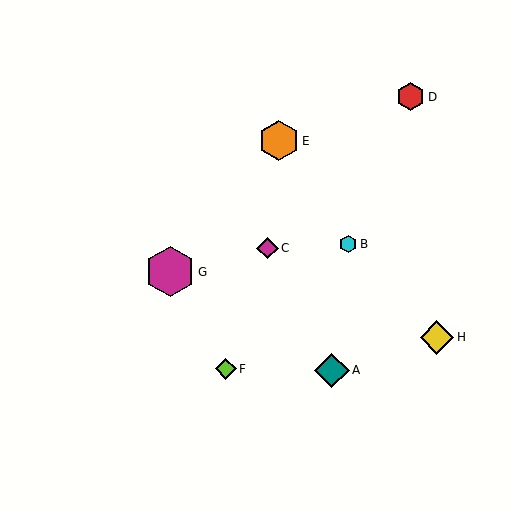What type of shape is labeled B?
Shape B is a cyan hexagon.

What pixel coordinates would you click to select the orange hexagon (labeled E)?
Click at (279, 141) to select the orange hexagon E.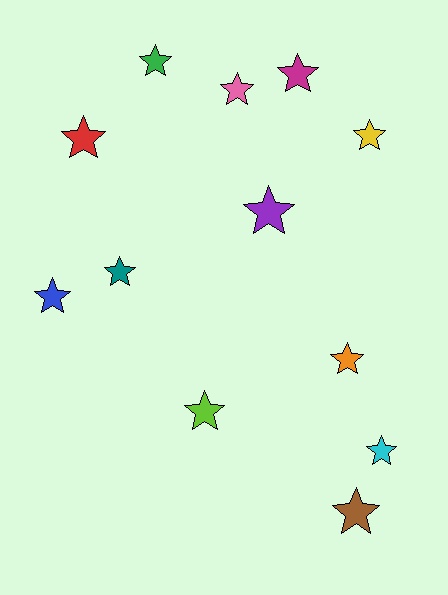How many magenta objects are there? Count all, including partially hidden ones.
There is 1 magenta object.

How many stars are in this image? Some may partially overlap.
There are 12 stars.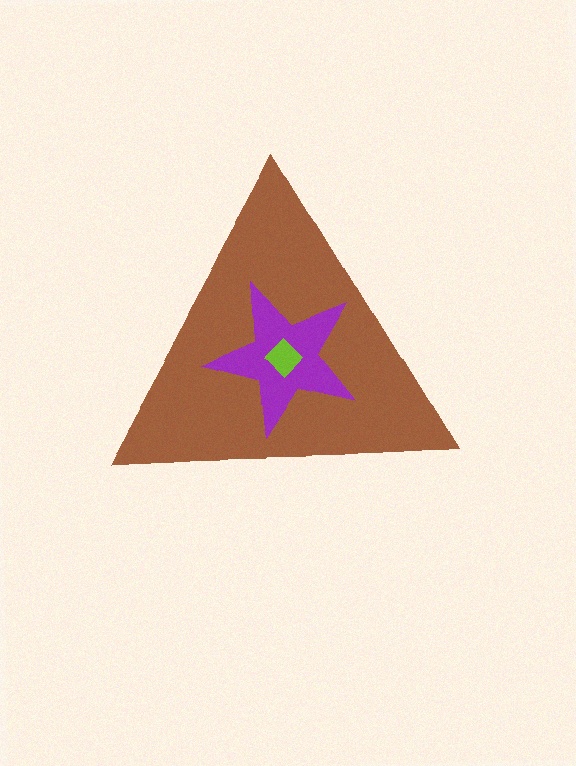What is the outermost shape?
The brown triangle.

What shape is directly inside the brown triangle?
The purple star.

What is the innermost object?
The lime diamond.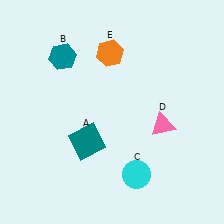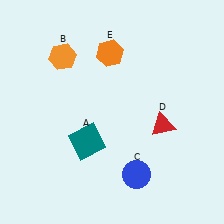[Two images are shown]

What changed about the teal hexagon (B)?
In Image 1, B is teal. In Image 2, it changed to orange.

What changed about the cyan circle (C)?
In Image 1, C is cyan. In Image 2, it changed to blue.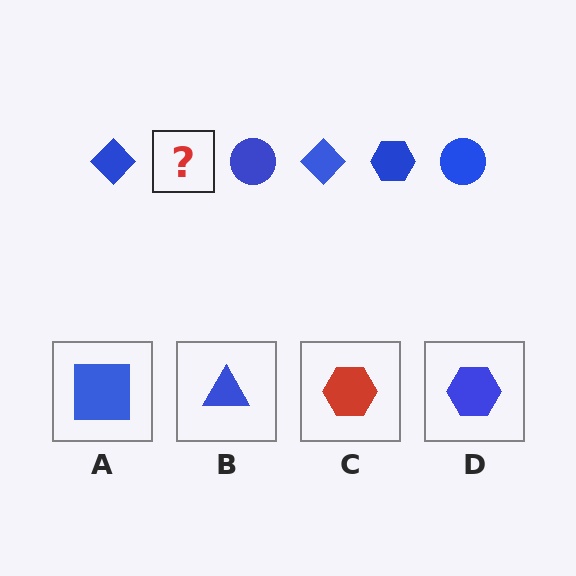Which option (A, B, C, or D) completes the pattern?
D.